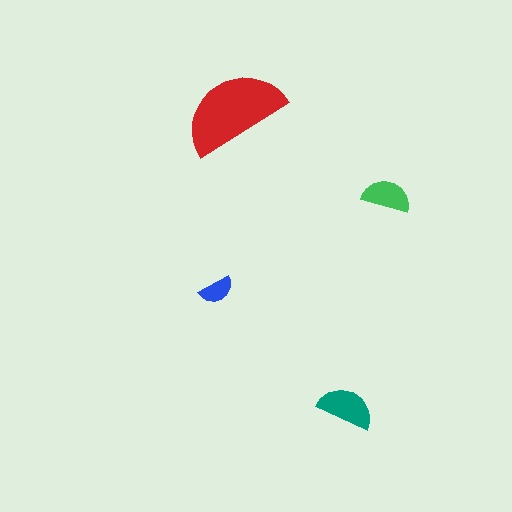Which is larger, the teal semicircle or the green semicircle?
The teal one.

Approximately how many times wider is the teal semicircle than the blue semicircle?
About 1.5 times wider.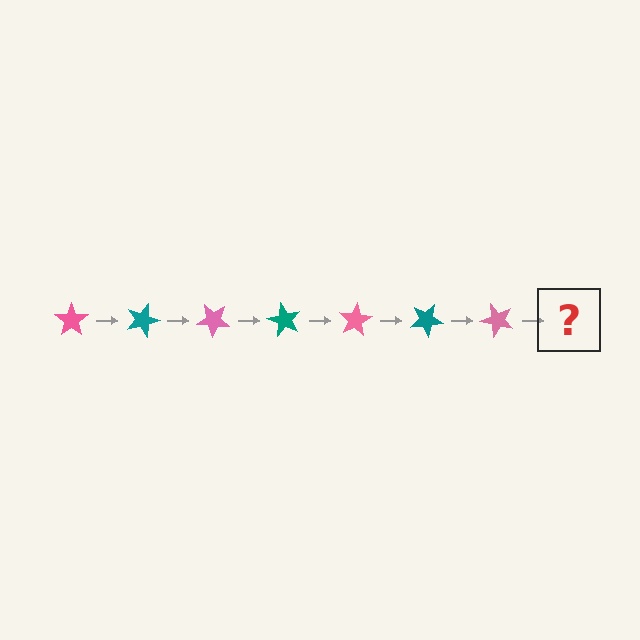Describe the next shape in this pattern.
It should be a teal star, rotated 140 degrees from the start.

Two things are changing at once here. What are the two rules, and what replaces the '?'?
The two rules are that it rotates 20 degrees each step and the color cycles through pink and teal. The '?' should be a teal star, rotated 140 degrees from the start.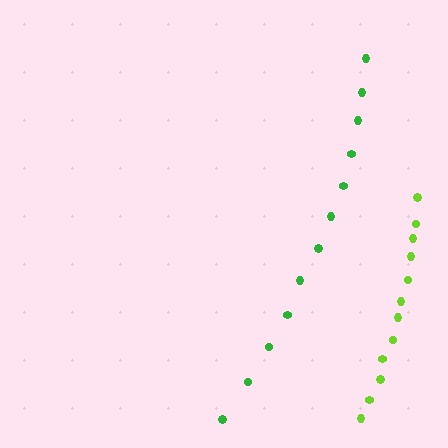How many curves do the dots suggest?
There are 2 distinct paths.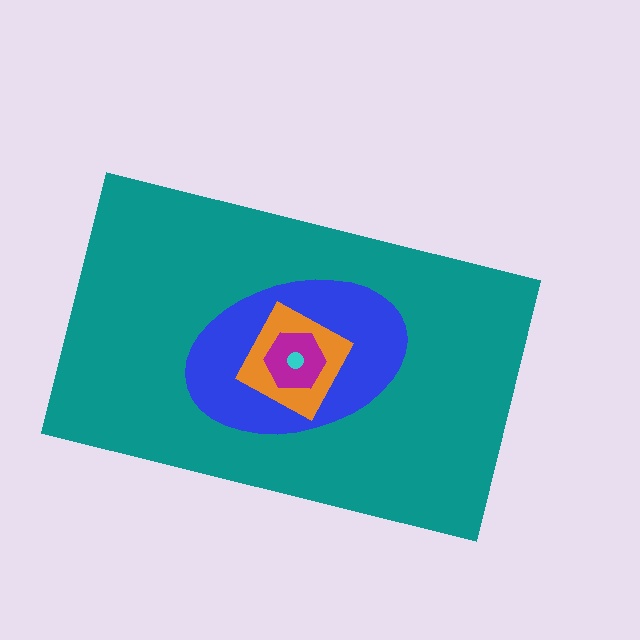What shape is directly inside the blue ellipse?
The orange diamond.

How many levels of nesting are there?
5.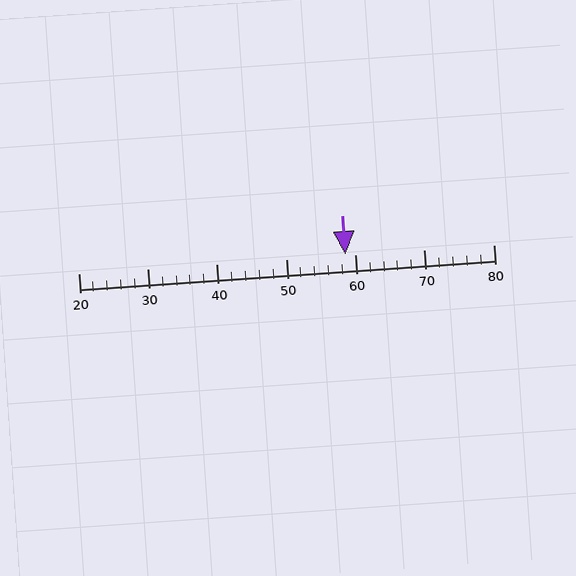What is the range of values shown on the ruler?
The ruler shows values from 20 to 80.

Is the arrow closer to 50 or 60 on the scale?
The arrow is closer to 60.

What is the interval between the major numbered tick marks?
The major tick marks are spaced 10 units apart.